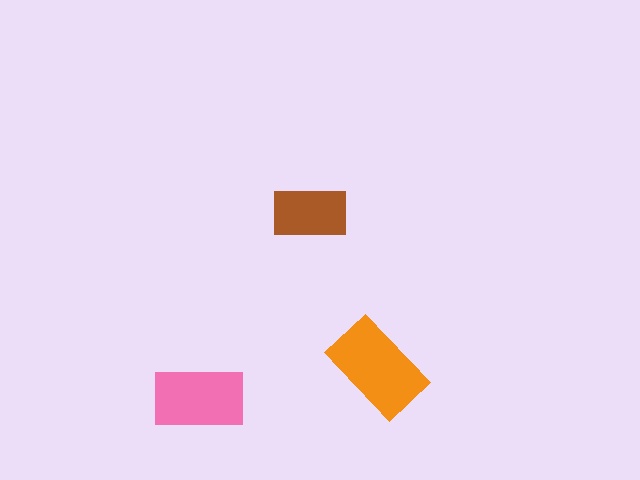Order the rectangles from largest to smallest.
the orange one, the pink one, the brown one.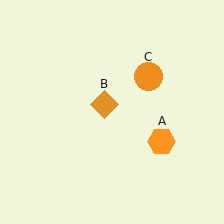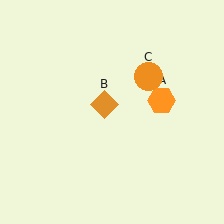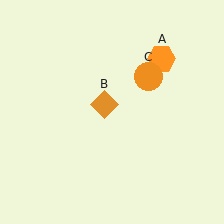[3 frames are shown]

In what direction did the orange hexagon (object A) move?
The orange hexagon (object A) moved up.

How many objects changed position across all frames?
1 object changed position: orange hexagon (object A).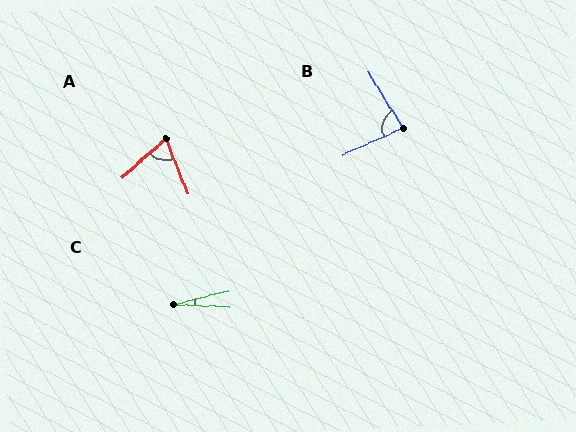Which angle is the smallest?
C, at approximately 16 degrees.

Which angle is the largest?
B, at approximately 83 degrees.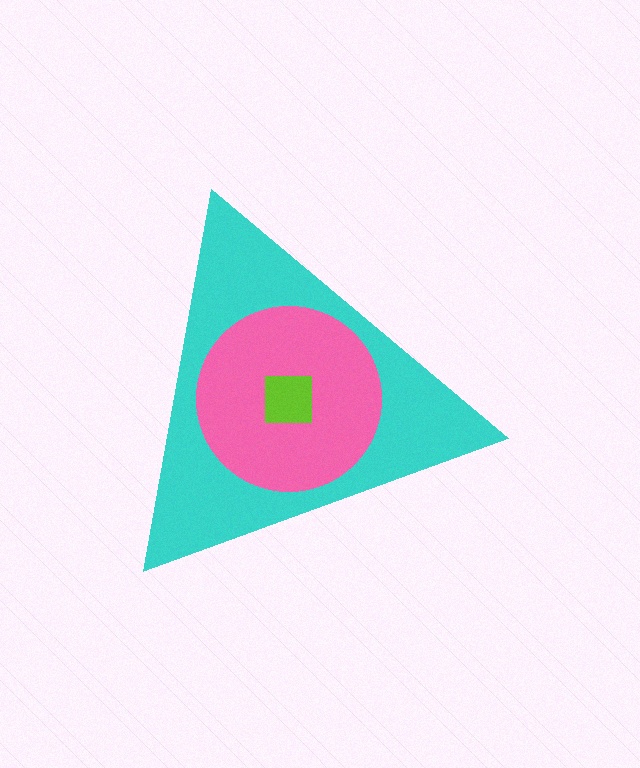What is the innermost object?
The lime square.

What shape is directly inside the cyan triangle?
The pink circle.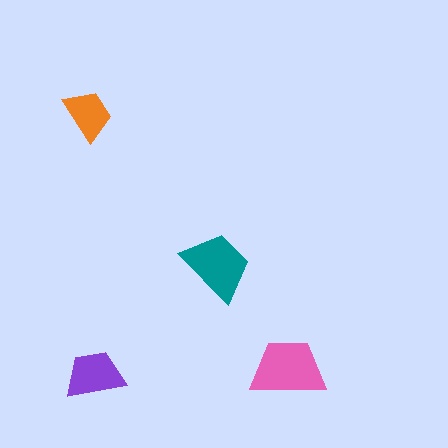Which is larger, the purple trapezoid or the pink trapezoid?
The pink one.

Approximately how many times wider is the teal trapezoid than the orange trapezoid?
About 1.5 times wider.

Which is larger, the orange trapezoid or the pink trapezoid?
The pink one.